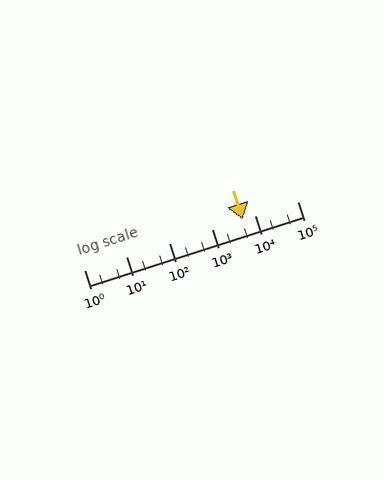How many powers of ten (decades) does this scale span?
The scale spans 5 decades, from 1 to 100000.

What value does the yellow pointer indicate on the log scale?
The pointer indicates approximately 5300.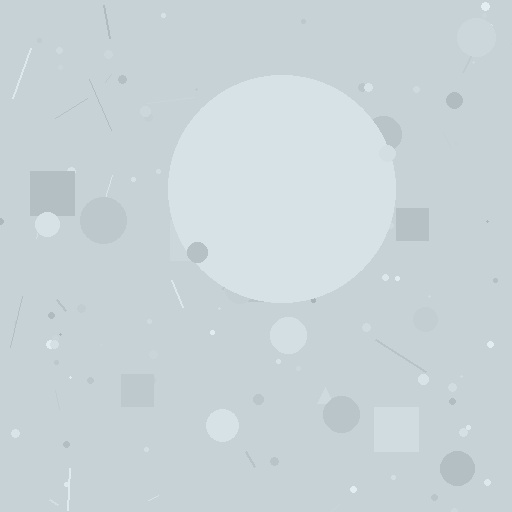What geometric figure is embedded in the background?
A circle is embedded in the background.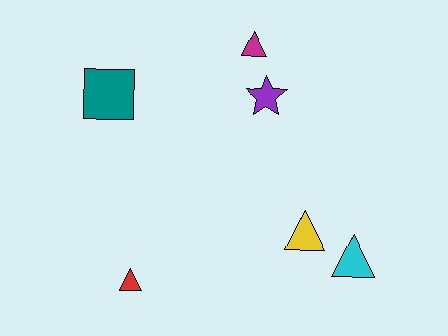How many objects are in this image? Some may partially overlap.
There are 6 objects.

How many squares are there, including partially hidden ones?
There is 1 square.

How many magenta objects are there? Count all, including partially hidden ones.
There is 1 magenta object.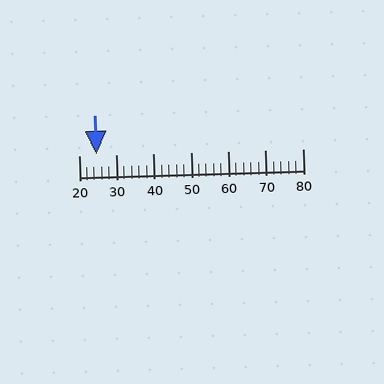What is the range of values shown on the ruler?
The ruler shows values from 20 to 80.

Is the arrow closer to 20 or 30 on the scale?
The arrow is closer to 20.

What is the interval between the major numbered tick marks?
The major tick marks are spaced 10 units apart.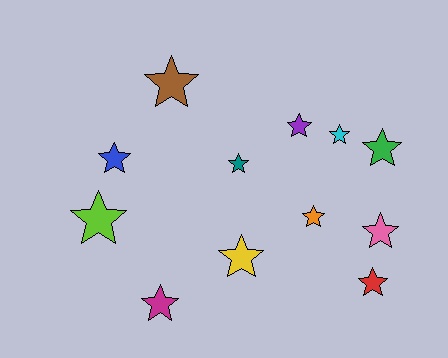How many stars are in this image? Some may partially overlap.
There are 12 stars.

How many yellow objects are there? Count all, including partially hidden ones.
There is 1 yellow object.